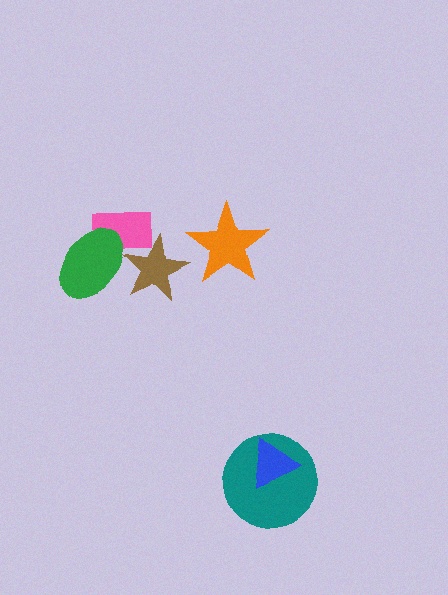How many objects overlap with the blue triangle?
1 object overlaps with the blue triangle.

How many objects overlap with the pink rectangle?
2 objects overlap with the pink rectangle.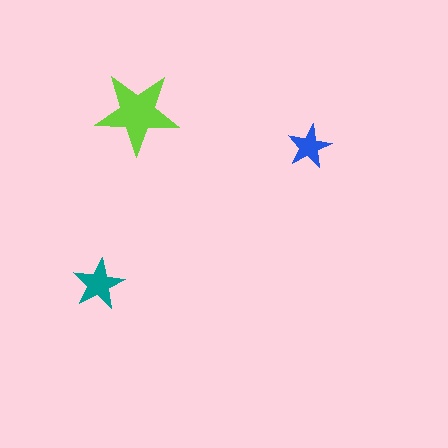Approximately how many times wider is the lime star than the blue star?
About 2 times wider.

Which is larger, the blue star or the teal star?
The teal one.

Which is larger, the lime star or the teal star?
The lime one.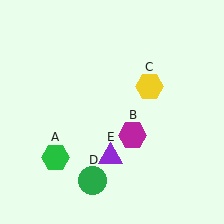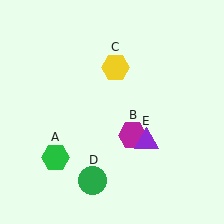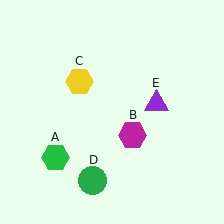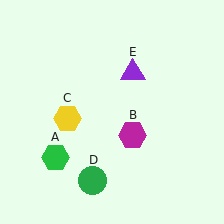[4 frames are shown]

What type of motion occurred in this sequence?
The yellow hexagon (object C), purple triangle (object E) rotated counterclockwise around the center of the scene.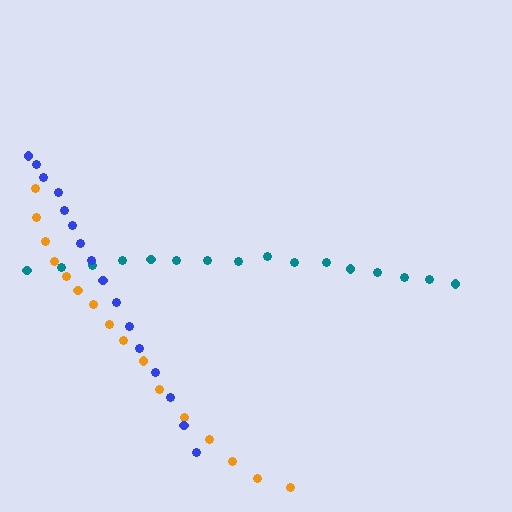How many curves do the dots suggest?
There are 3 distinct paths.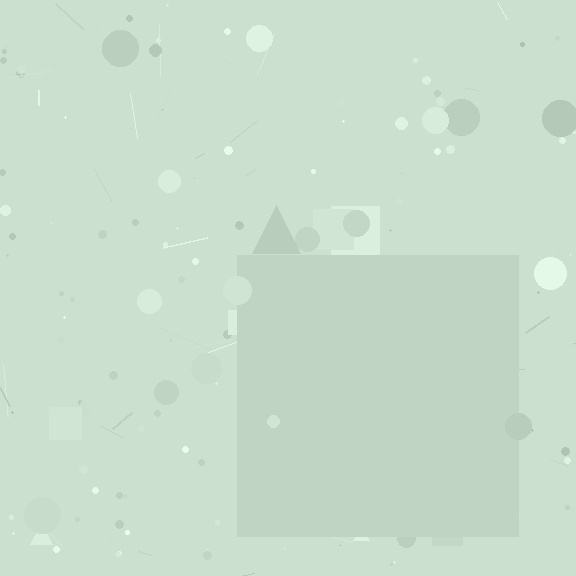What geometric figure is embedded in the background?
A square is embedded in the background.